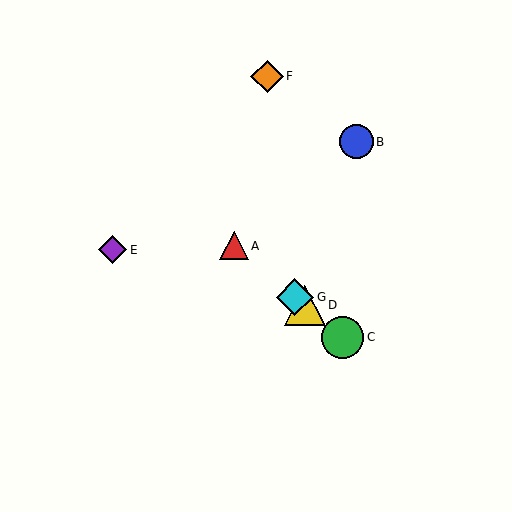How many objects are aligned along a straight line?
4 objects (A, C, D, G) are aligned along a straight line.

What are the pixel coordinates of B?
Object B is at (356, 142).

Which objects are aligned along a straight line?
Objects A, C, D, G are aligned along a straight line.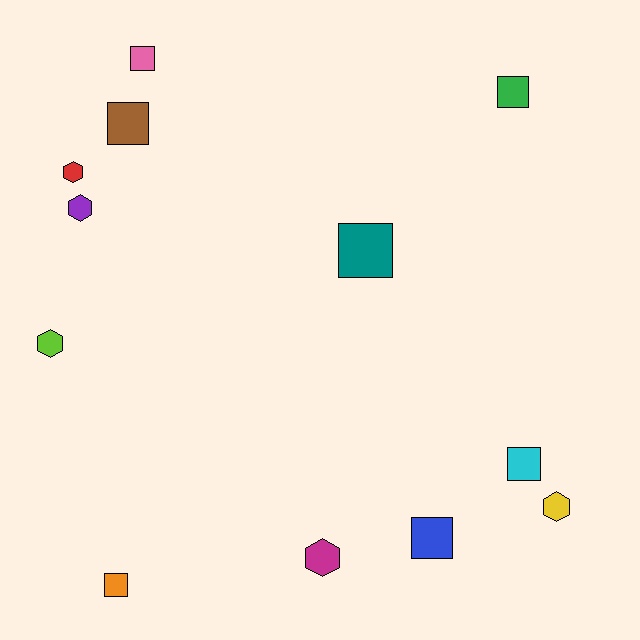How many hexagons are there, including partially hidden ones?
There are 5 hexagons.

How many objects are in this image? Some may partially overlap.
There are 12 objects.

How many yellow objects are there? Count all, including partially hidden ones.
There is 1 yellow object.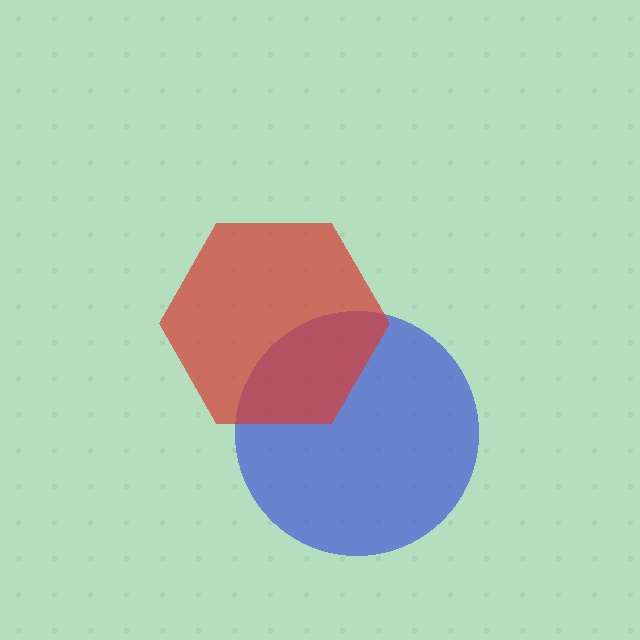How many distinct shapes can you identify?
There are 2 distinct shapes: a blue circle, a red hexagon.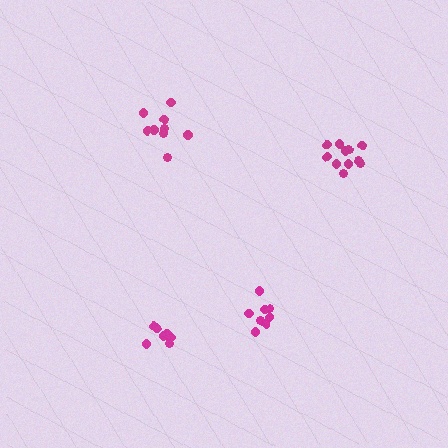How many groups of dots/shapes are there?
There are 4 groups.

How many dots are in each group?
Group 1: 11 dots, Group 2: 8 dots, Group 3: 8 dots, Group 4: 9 dots (36 total).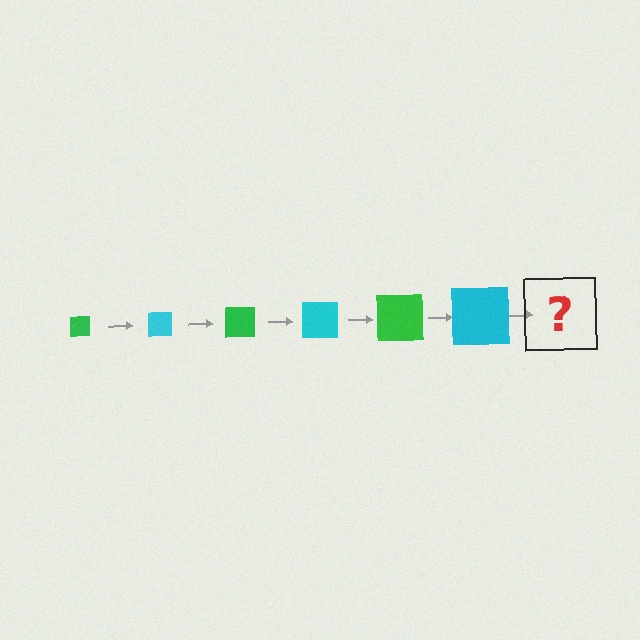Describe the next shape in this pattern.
It should be a green square, larger than the previous one.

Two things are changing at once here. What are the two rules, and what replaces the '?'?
The two rules are that the square grows larger each step and the color cycles through green and cyan. The '?' should be a green square, larger than the previous one.